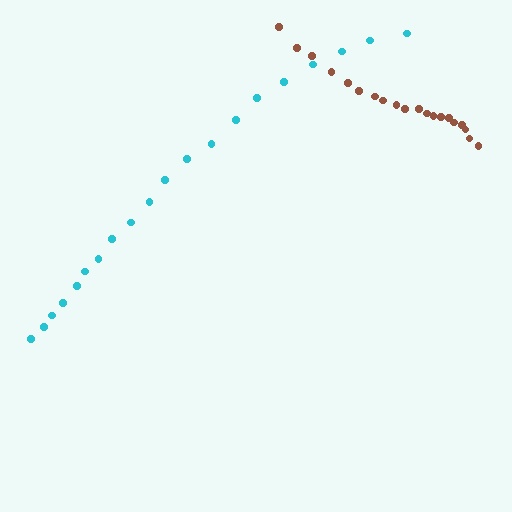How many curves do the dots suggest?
There are 2 distinct paths.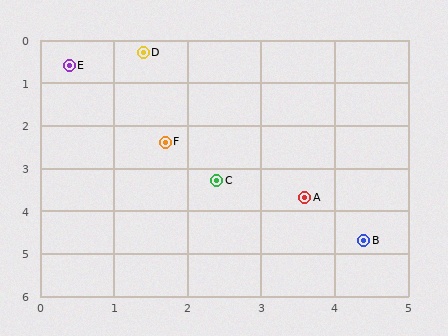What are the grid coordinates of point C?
Point C is at approximately (2.4, 3.3).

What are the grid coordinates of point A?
Point A is at approximately (3.6, 3.7).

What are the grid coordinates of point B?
Point B is at approximately (4.4, 4.7).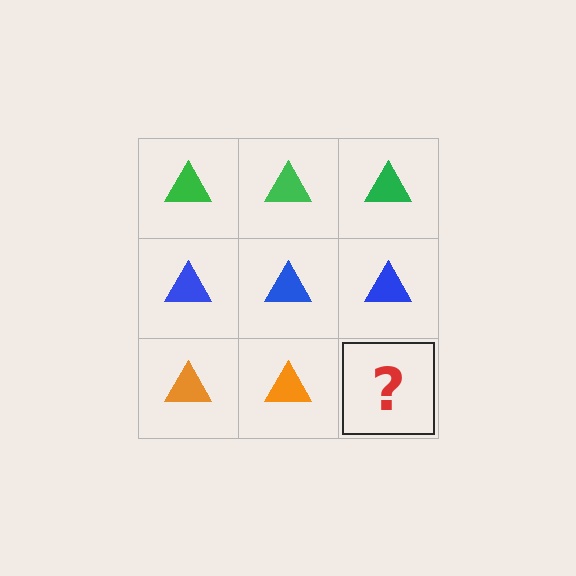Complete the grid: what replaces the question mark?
The question mark should be replaced with an orange triangle.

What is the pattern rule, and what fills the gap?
The rule is that each row has a consistent color. The gap should be filled with an orange triangle.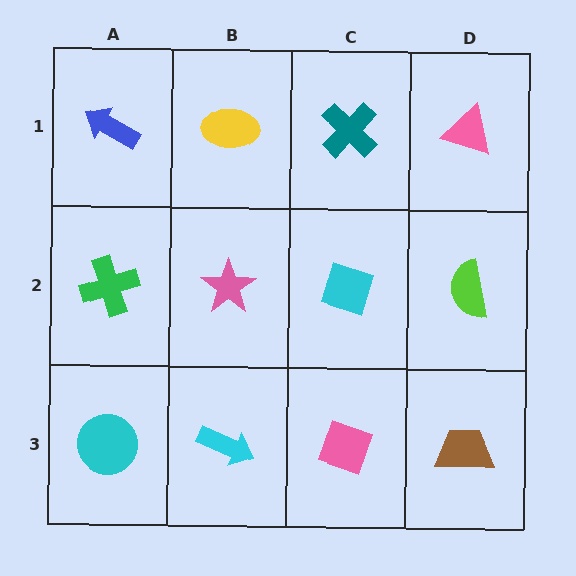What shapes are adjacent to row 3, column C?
A cyan diamond (row 2, column C), a cyan arrow (row 3, column B), a brown trapezoid (row 3, column D).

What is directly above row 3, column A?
A green cross.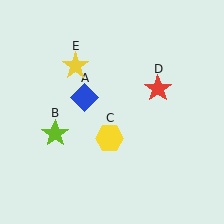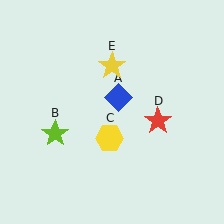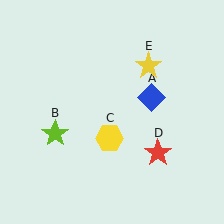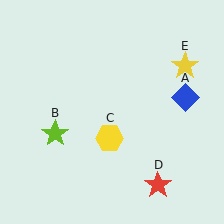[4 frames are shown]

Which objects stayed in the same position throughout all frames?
Lime star (object B) and yellow hexagon (object C) remained stationary.